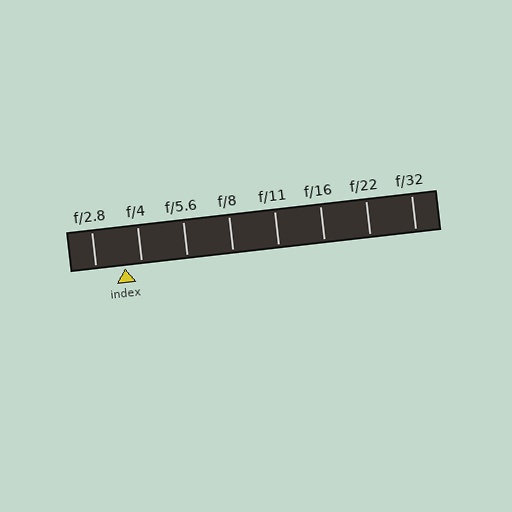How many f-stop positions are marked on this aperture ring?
There are 8 f-stop positions marked.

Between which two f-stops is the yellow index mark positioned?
The index mark is between f/2.8 and f/4.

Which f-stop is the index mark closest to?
The index mark is closest to f/4.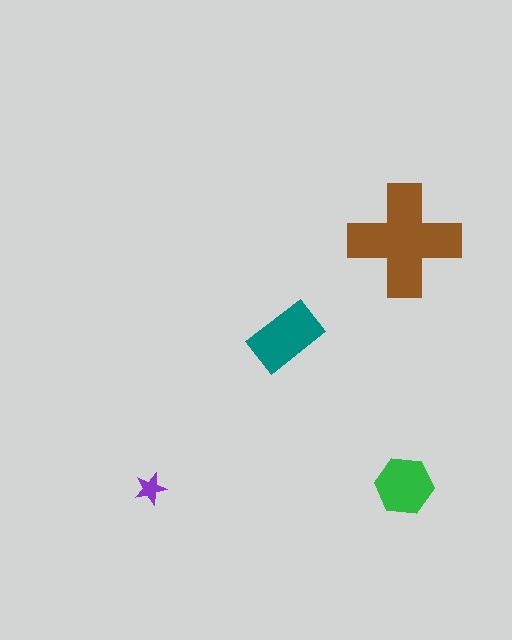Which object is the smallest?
The purple star.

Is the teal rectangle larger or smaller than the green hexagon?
Larger.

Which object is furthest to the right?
The brown cross is rightmost.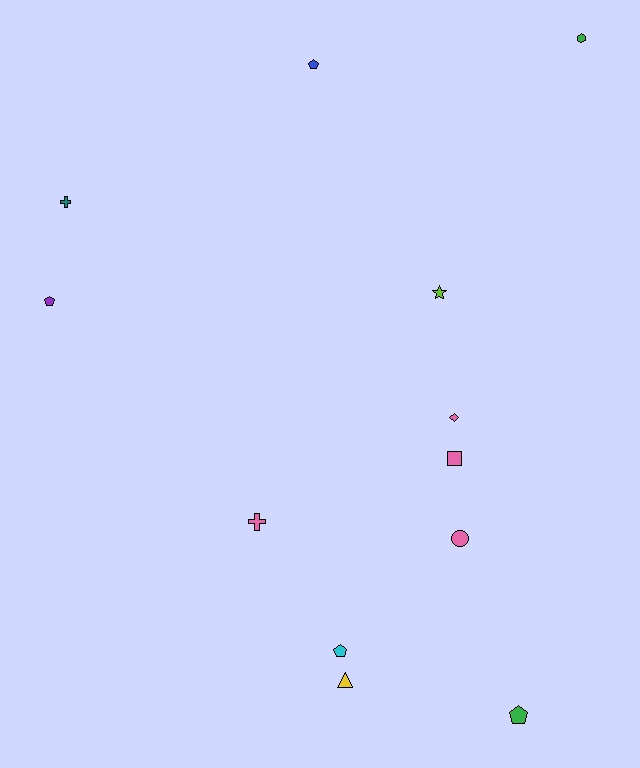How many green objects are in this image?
There are 2 green objects.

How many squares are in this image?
There is 1 square.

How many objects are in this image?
There are 12 objects.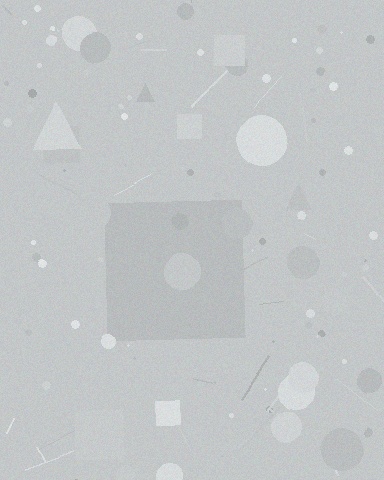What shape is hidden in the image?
A square is hidden in the image.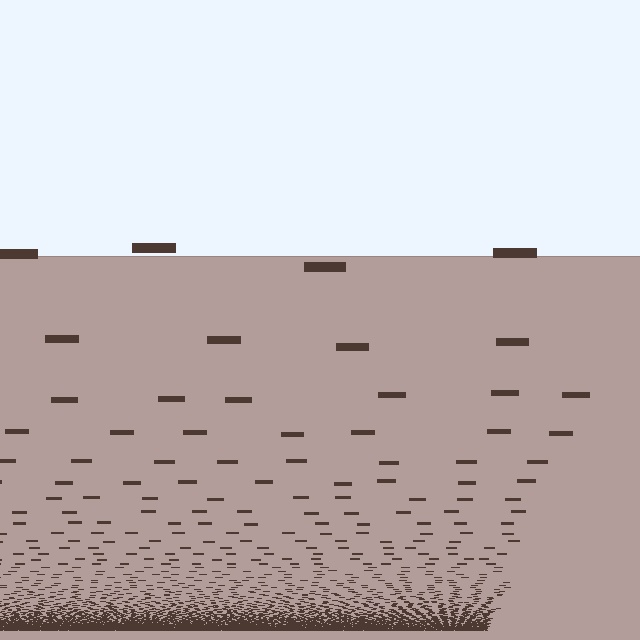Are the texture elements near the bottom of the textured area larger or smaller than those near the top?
Smaller. The gradient is inverted — elements near the bottom are smaller and denser.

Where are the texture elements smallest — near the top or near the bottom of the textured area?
Near the bottom.